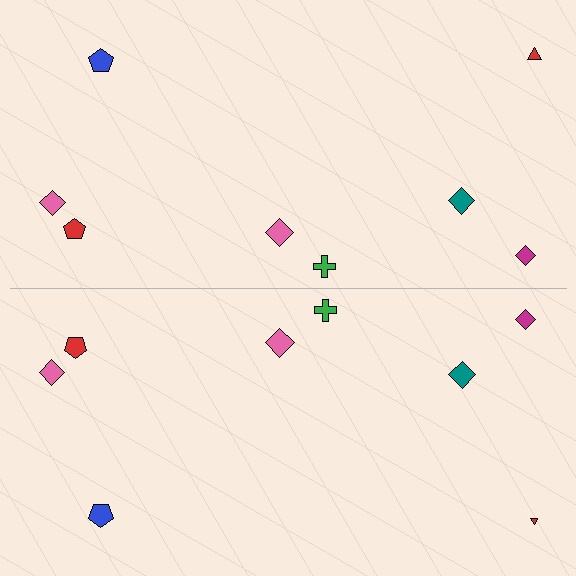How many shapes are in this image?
There are 16 shapes in this image.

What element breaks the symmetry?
The red triangle on the bottom side has a different size than its mirror counterpart.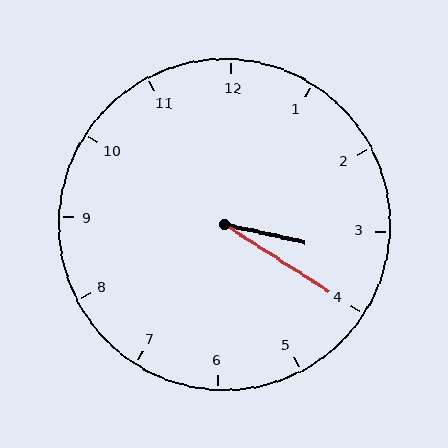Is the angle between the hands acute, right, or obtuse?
It is acute.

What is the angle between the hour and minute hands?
Approximately 20 degrees.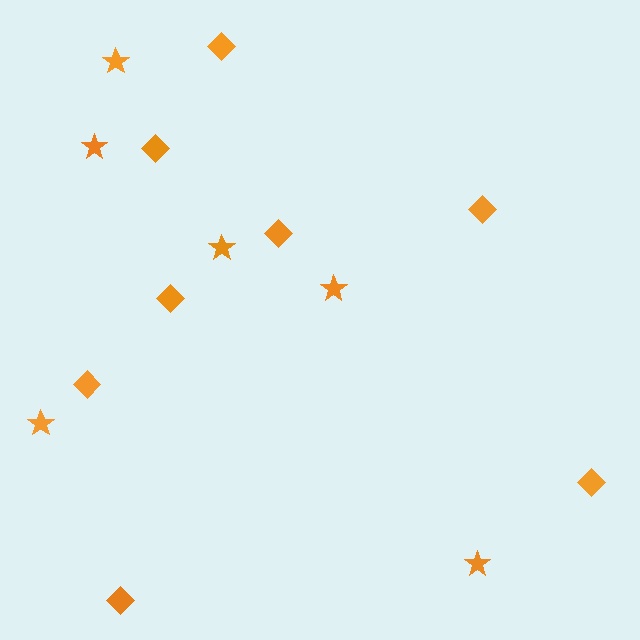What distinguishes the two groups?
There are 2 groups: one group of stars (6) and one group of diamonds (8).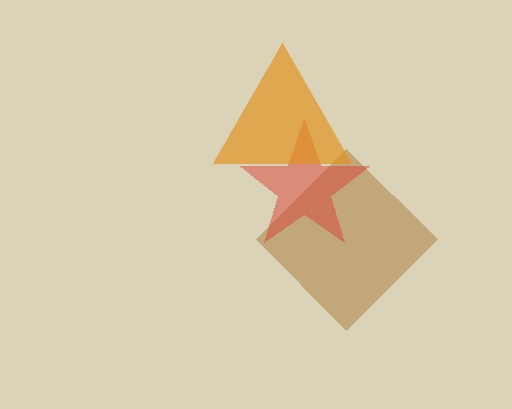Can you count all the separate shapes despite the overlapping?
Yes, there are 3 separate shapes.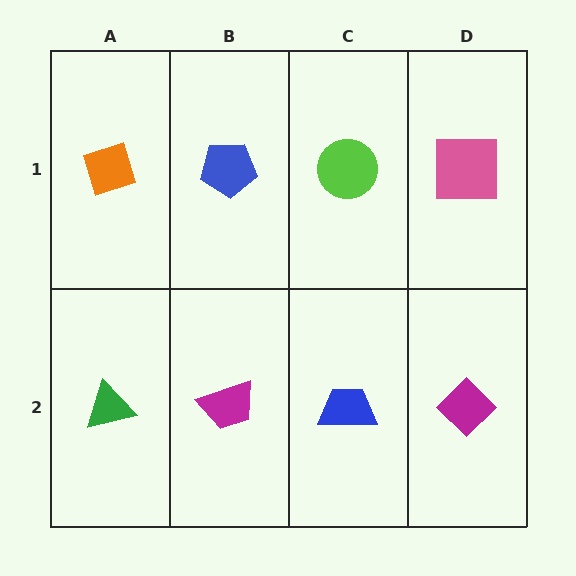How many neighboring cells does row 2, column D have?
2.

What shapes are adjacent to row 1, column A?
A green triangle (row 2, column A), a blue pentagon (row 1, column B).